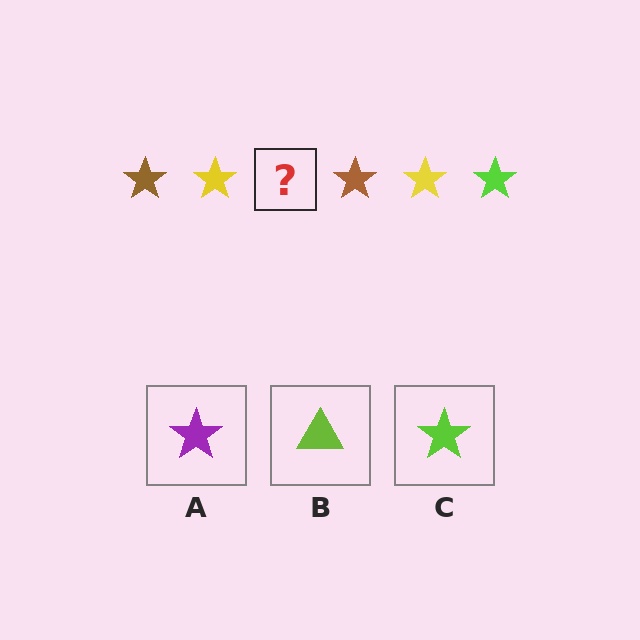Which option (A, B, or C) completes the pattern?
C.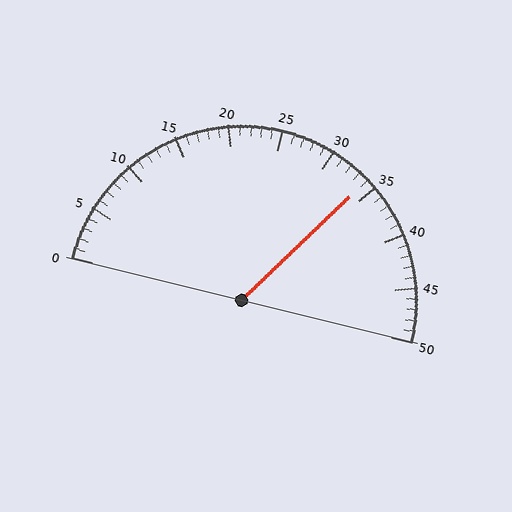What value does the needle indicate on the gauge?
The needle indicates approximately 34.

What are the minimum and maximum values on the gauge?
The gauge ranges from 0 to 50.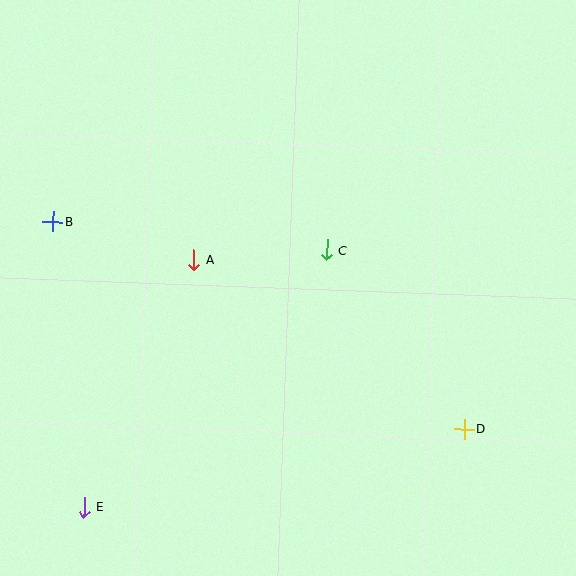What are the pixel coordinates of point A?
Point A is at (193, 260).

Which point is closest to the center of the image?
Point C at (326, 250) is closest to the center.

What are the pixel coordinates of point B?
Point B is at (53, 221).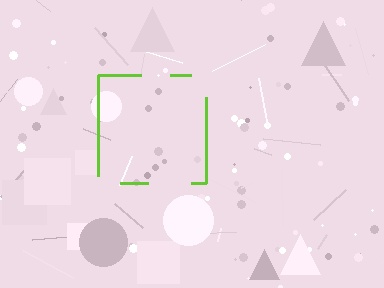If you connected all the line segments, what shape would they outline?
They would outline a square.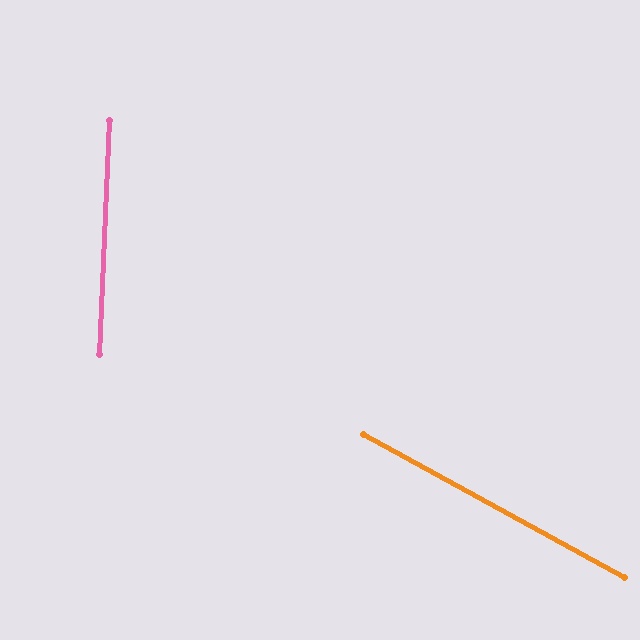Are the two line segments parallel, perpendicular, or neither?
Neither parallel nor perpendicular — they differ by about 64°.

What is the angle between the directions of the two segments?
Approximately 64 degrees.